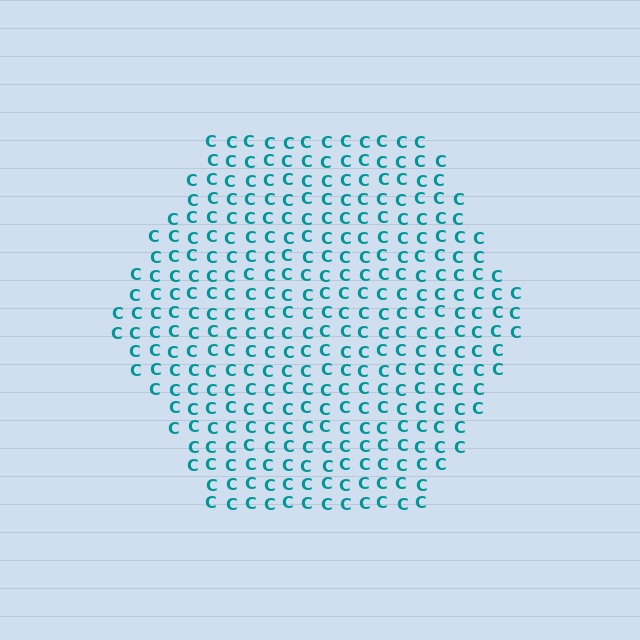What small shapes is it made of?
It is made of small letter C's.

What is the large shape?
The large shape is a hexagon.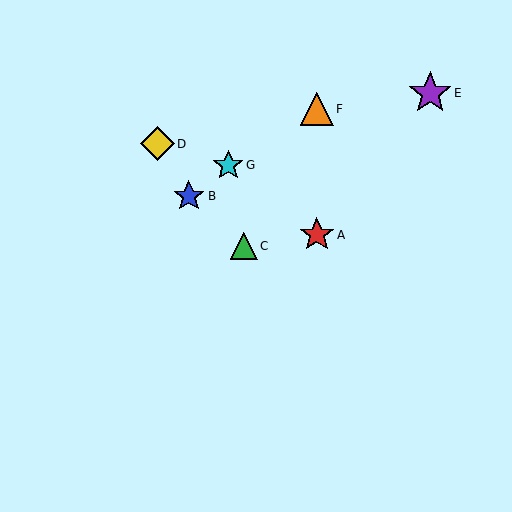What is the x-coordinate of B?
Object B is at x≈189.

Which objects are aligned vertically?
Objects A, F are aligned vertically.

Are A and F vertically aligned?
Yes, both are at x≈317.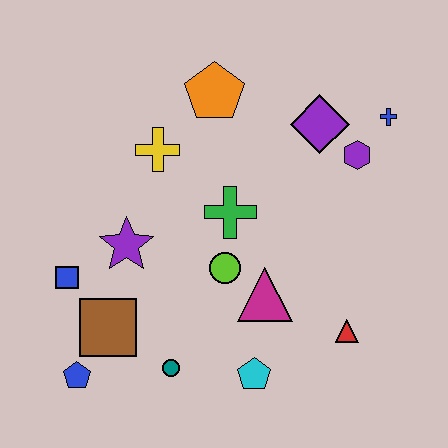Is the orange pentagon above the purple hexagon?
Yes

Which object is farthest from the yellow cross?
The red triangle is farthest from the yellow cross.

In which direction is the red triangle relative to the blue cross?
The red triangle is below the blue cross.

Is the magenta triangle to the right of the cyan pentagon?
Yes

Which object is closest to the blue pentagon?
The brown square is closest to the blue pentagon.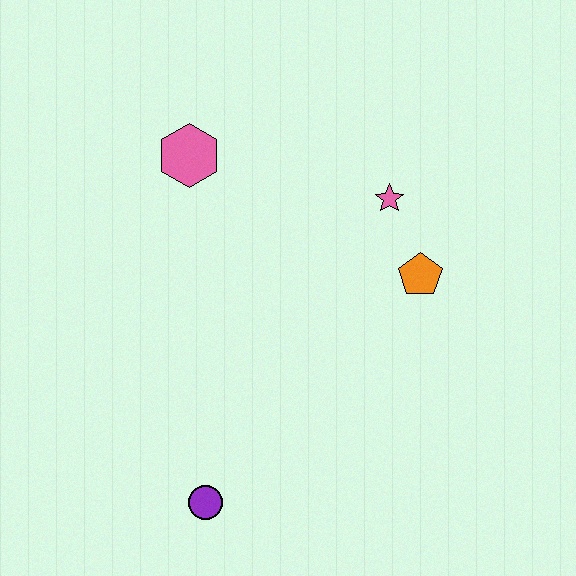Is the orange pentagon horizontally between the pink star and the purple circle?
No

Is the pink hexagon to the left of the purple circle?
Yes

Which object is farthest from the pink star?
The purple circle is farthest from the pink star.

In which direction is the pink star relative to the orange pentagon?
The pink star is above the orange pentagon.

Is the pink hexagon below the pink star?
No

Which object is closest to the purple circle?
The orange pentagon is closest to the purple circle.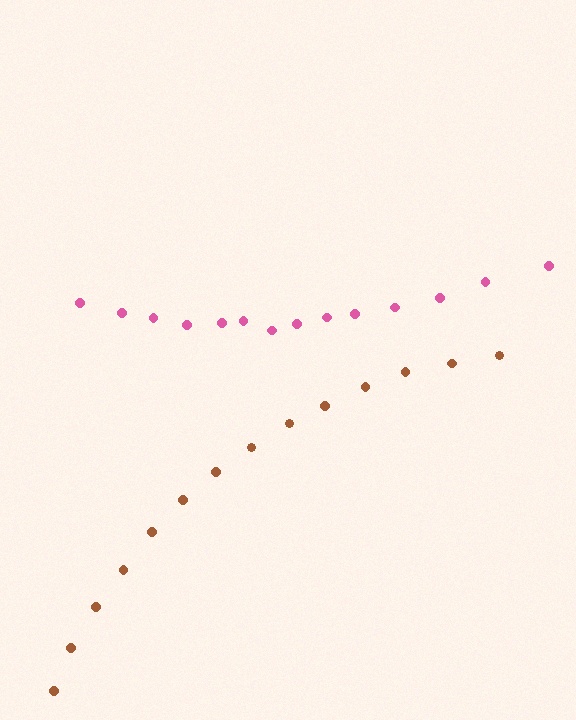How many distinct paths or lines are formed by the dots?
There are 2 distinct paths.